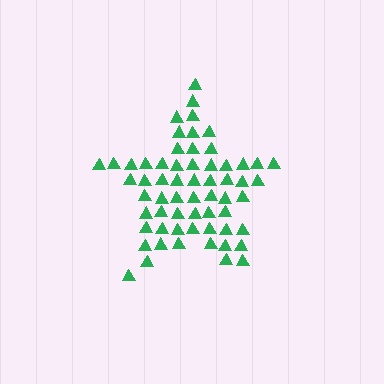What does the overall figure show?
The overall figure shows a star.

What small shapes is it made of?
It is made of small triangles.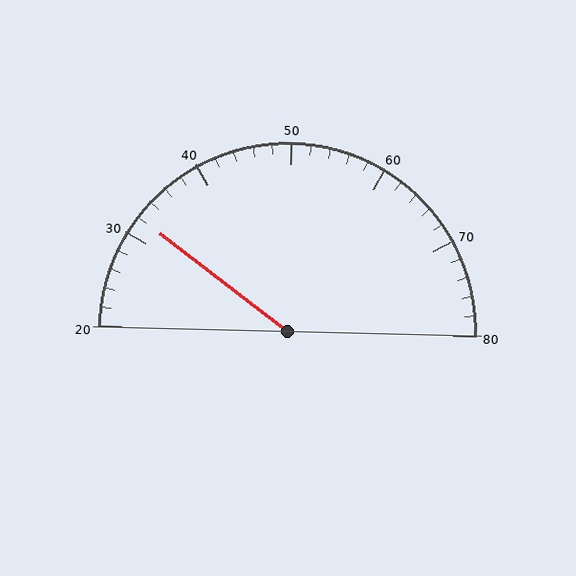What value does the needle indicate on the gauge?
The needle indicates approximately 32.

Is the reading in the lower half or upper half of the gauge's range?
The reading is in the lower half of the range (20 to 80).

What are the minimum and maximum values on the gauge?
The gauge ranges from 20 to 80.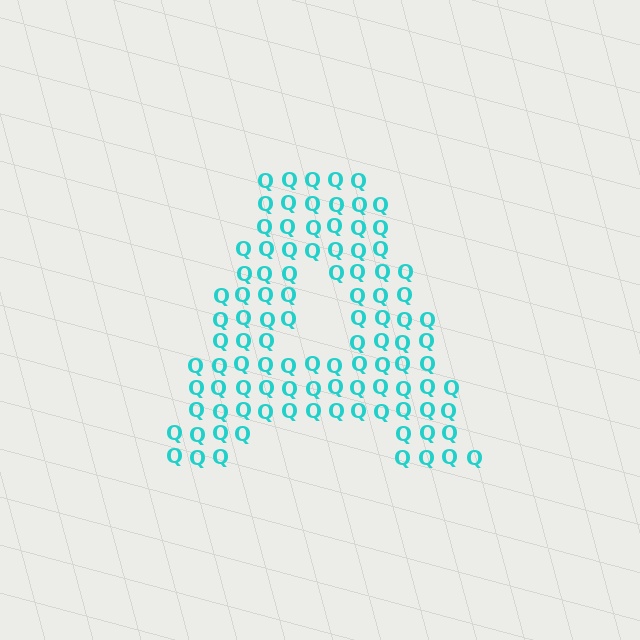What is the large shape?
The large shape is the letter A.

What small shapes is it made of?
It is made of small letter Q's.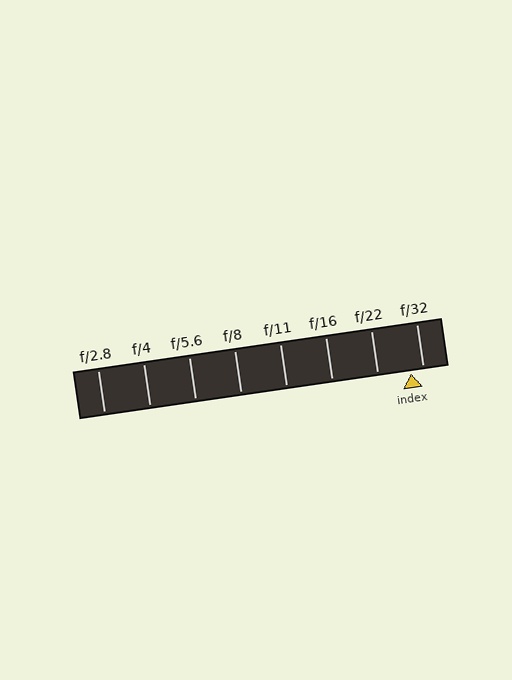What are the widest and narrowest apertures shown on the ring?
The widest aperture shown is f/2.8 and the narrowest is f/32.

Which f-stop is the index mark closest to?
The index mark is closest to f/32.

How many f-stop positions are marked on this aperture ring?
There are 8 f-stop positions marked.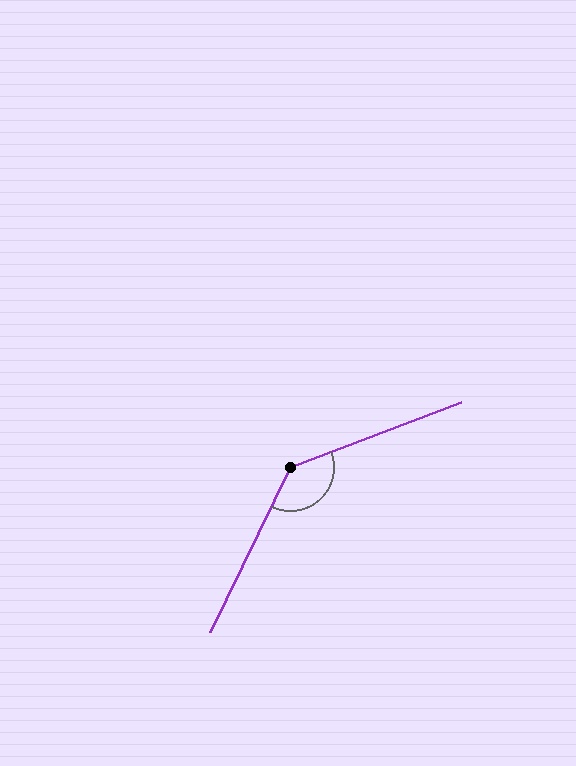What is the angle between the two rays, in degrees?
Approximately 137 degrees.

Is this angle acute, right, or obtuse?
It is obtuse.